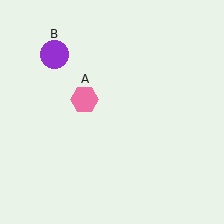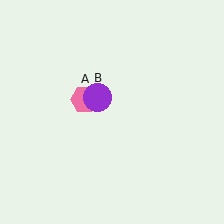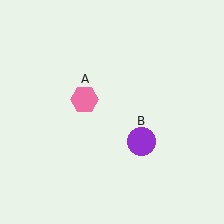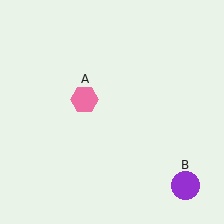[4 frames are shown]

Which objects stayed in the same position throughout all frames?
Pink hexagon (object A) remained stationary.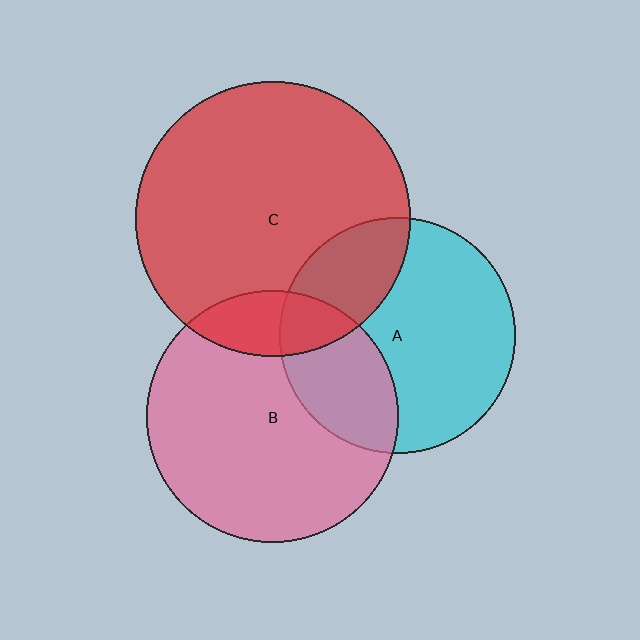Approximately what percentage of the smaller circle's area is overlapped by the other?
Approximately 30%.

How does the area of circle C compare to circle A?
Approximately 1.4 times.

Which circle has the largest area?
Circle C (red).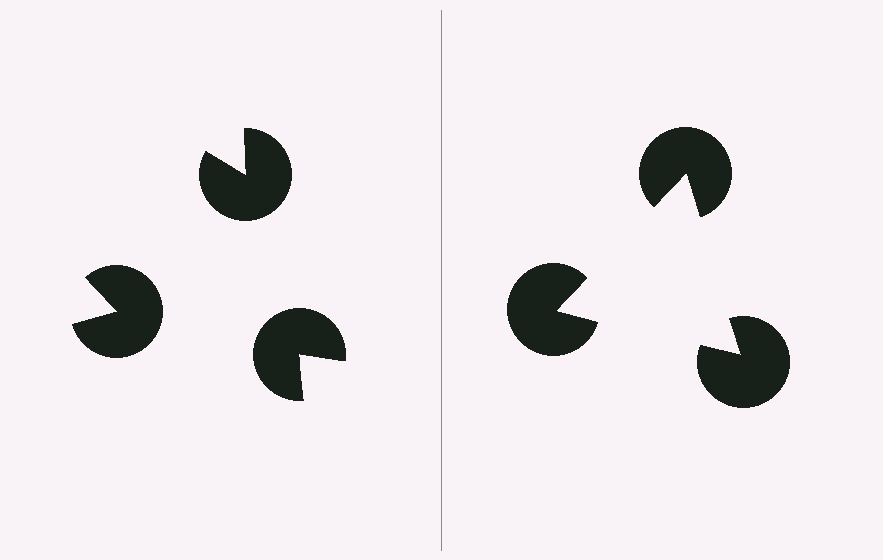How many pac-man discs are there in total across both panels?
6 — 3 on each side.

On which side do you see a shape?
An illusory triangle appears on the right side. On the left side the wedge cuts are rotated, so no coherent shape forms.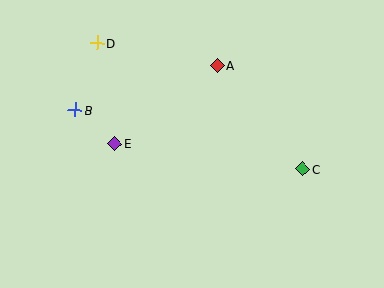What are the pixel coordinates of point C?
Point C is at (303, 169).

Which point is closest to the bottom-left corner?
Point E is closest to the bottom-left corner.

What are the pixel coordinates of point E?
Point E is at (115, 143).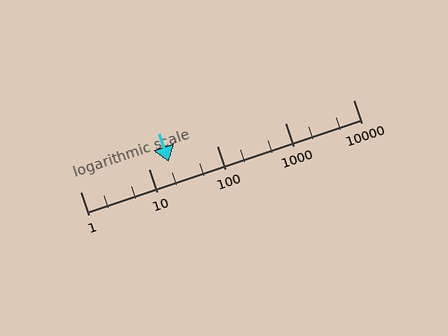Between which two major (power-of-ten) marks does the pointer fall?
The pointer is between 10 and 100.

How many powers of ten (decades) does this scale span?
The scale spans 4 decades, from 1 to 10000.